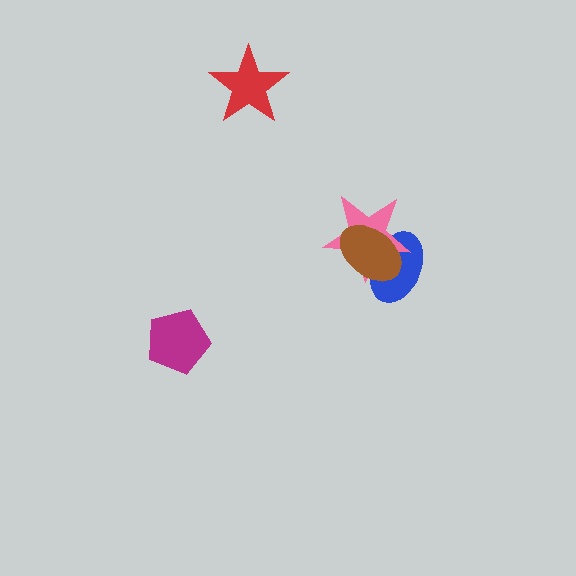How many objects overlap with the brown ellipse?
2 objects overlap with the brown ellipse.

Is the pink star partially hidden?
Yes, it is partially covered by another shape.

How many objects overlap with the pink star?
2 objects overlap with the pink star.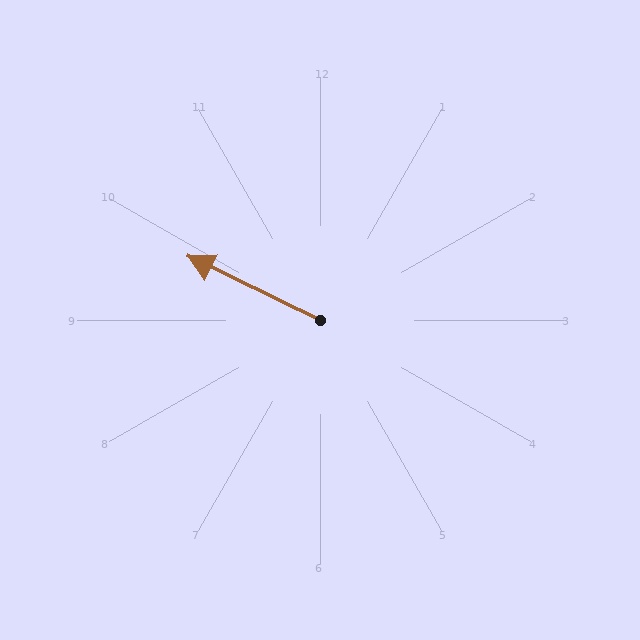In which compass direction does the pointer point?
Northwest.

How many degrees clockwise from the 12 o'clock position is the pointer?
Approximately 296 degrees.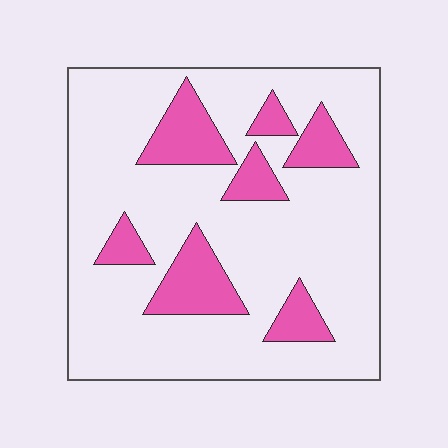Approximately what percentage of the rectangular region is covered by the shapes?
Approximately 20%.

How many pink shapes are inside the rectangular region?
7.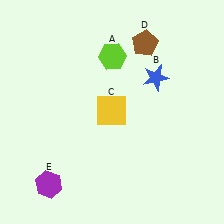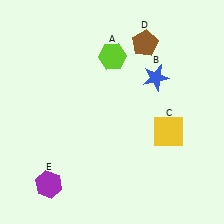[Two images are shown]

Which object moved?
The yellow square (C) moved right.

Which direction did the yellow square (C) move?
The yellow square (C) moved right.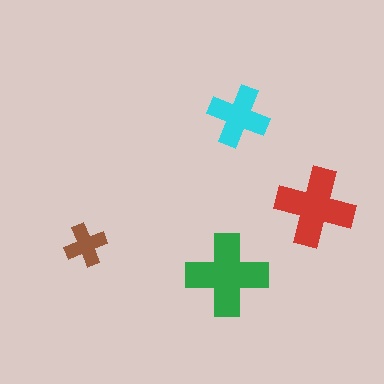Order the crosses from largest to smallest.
the green one, the red one, the cyan one, the brown one.